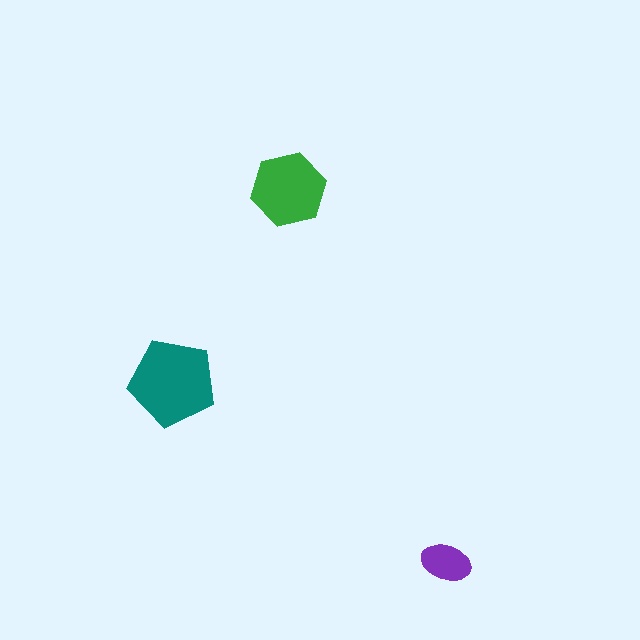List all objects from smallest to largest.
The purple ellipse, the green hexagon, the teal pentagon.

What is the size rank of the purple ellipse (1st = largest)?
3rd.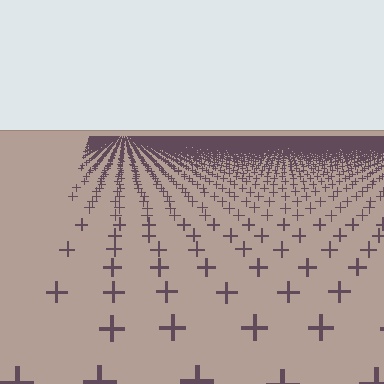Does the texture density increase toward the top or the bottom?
Density increases toward the top.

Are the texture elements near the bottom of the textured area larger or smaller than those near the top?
Larger. Near the bottom, elements are closer to the viewer and appear at a bigger on-screen size.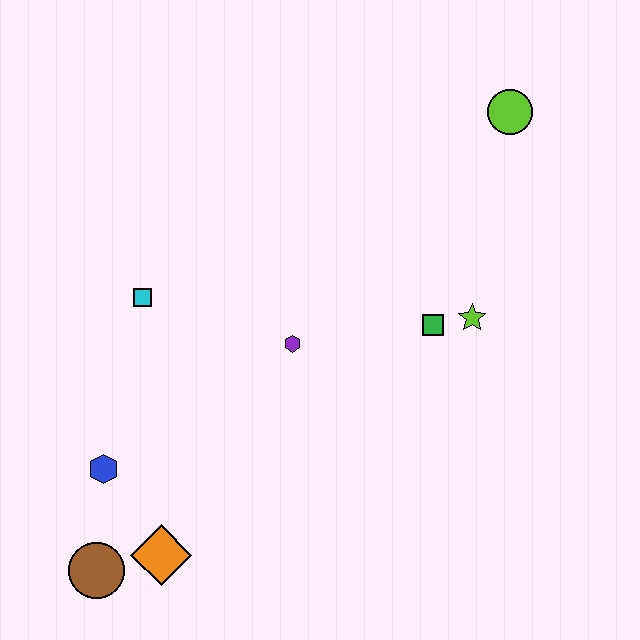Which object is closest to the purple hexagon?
The green square is closest to the purple hexagon.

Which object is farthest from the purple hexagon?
The lime circle is farthest from the purple hexagon.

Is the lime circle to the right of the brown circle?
Yes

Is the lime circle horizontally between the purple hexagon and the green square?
No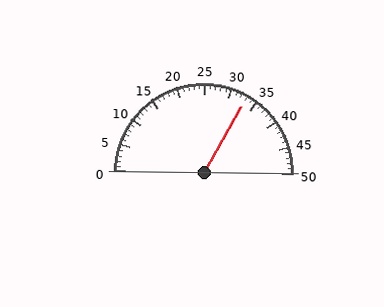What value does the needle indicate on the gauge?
The needle indicates approximately 33.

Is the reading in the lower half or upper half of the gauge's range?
The reading is in the upper half of the range (0 to 50).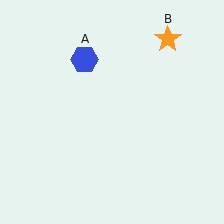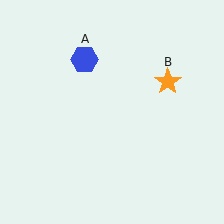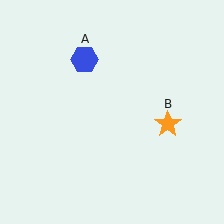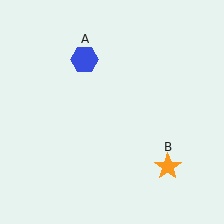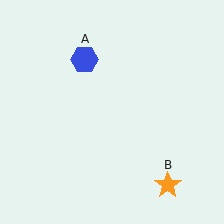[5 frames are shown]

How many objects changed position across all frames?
1 object changed position: orange star (object B).